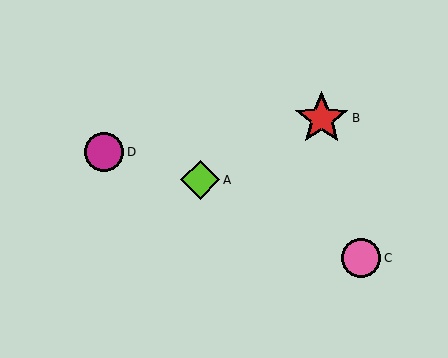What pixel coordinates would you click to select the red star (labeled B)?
Click at (322, 118) to select the red star B.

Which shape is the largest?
The red star (labeled B) is the largest.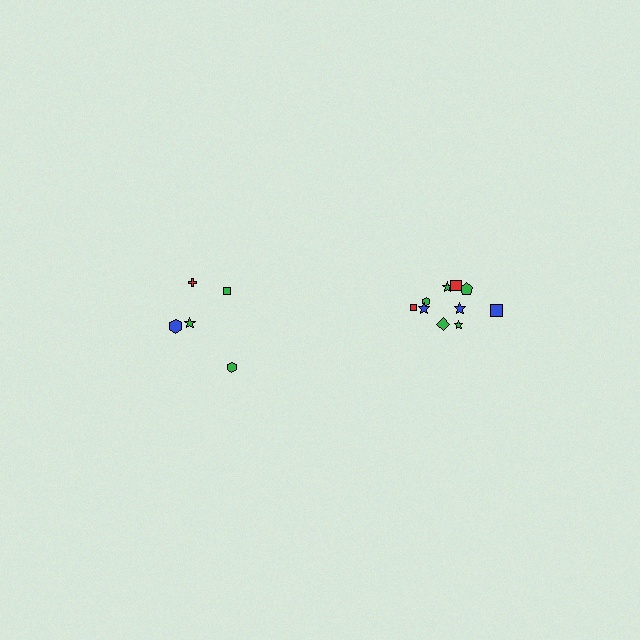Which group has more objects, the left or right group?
The right group.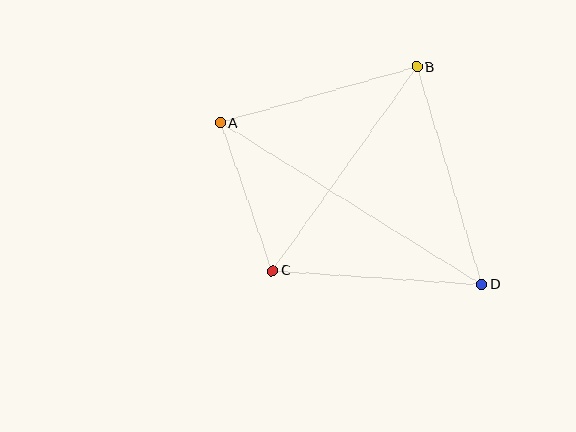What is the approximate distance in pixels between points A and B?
The distance between A and B is approximately 204 pixels.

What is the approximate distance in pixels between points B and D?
The distance between B and D is approximately 227 pixels.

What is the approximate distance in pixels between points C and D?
The distance between C and D is approximately 210 pixels.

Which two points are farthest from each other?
Points A and D are farthest from each other.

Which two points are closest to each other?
Points A and C are closest to each other.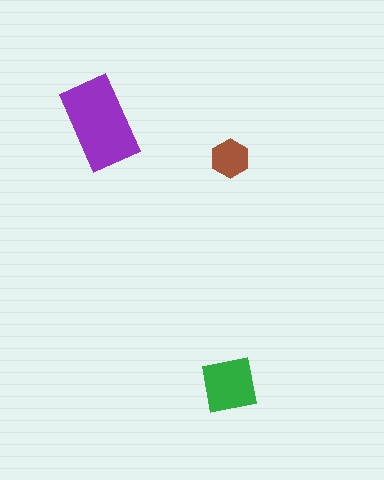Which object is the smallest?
The brown hexagon.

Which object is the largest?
The purple rectangle.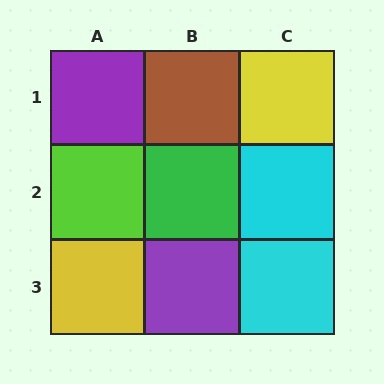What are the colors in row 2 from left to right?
Lime, green, cyan.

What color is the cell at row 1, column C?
Yellow.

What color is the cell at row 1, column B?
Brown.